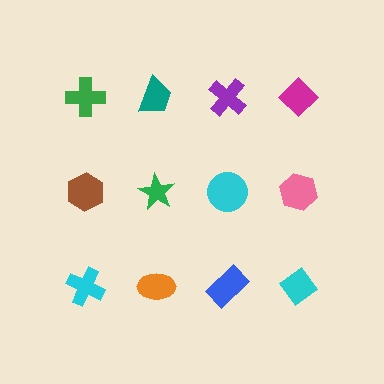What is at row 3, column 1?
A cyan cross.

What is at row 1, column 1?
A green cross.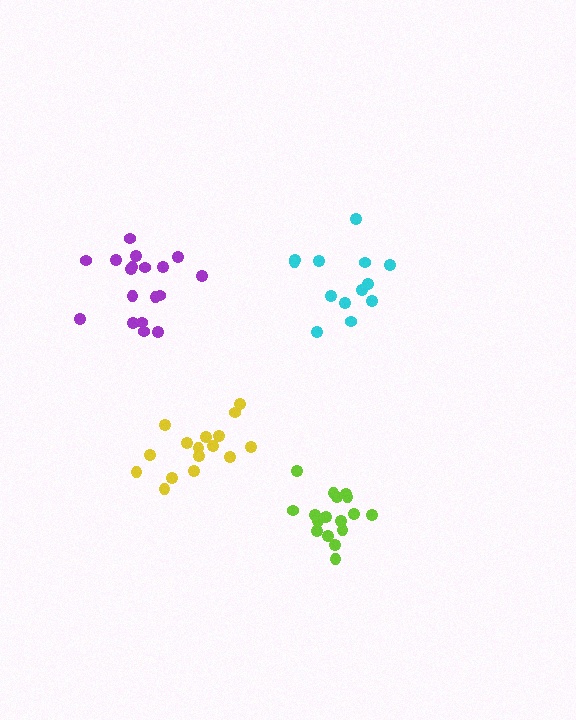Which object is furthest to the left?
The purple cluster is leftmost.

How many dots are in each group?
Group 1: 18 dots, Group 2: 16 dots, Group 3: 13 dots, Group 4: 17 dots (64 total).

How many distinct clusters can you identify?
There are 4 distinct clusters.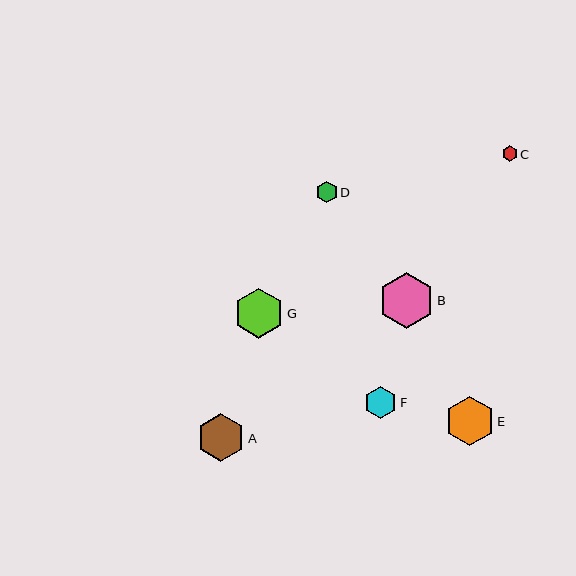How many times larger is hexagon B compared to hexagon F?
Hexagon B is approximately 1.7 times the size of hexagon F.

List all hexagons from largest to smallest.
From largest to smallest: B, G, E, A, F, D, C.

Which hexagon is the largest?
Hexagon B is the largest with a size of approximately 56 pixels.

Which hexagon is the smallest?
Hexagon C is the smallest with a size of approximately 15 pixels.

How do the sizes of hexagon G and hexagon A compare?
Hexagon G and hexagon A are approximately the same size.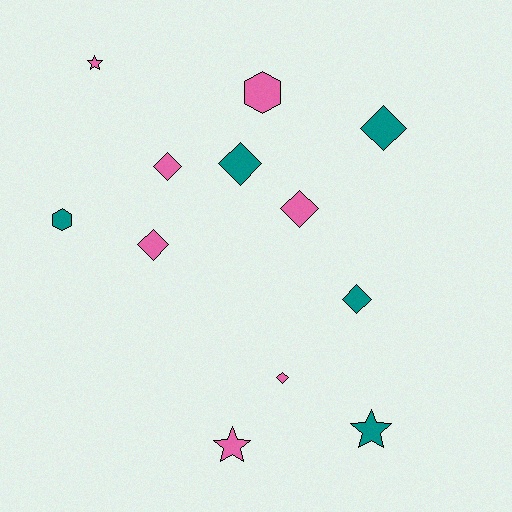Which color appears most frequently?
Pink, with 7 objects.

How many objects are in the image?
There are 12 objects.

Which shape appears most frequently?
Diamond, with 7 objects.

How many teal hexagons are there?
There is 1 teal hexagon.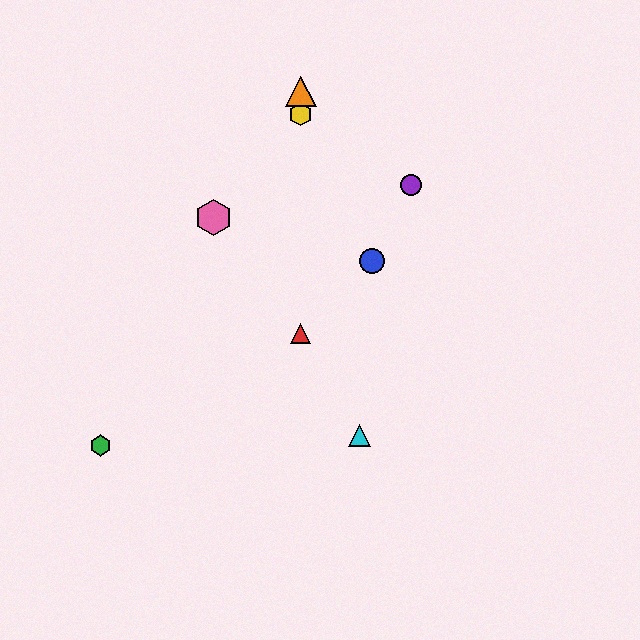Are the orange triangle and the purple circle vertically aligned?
No, the orange triangle is at x≈301 and the purple circle is at x≈411.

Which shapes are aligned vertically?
The red triangle, the yellow hexagon, the orange triangle are aligned vertically.